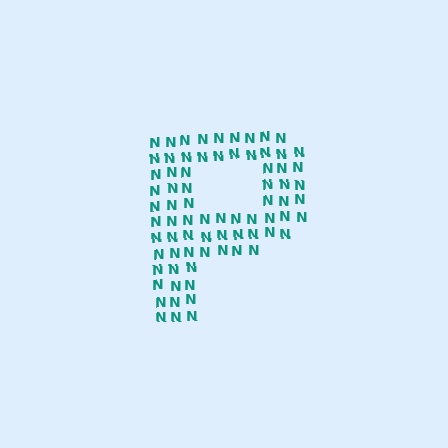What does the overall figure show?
The overall figure shows the letter P.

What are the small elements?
The small elements are letter N's.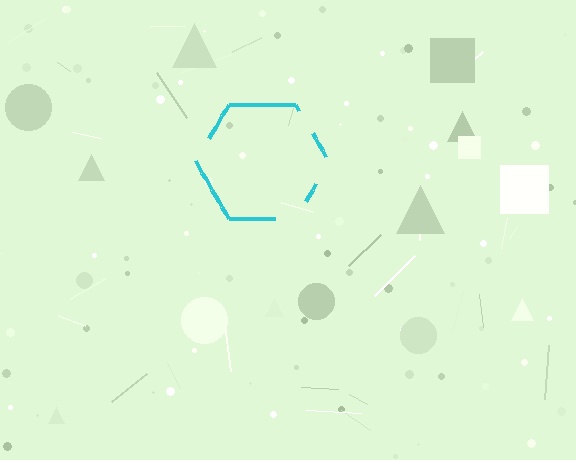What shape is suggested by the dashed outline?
The dashed outline suggests a hexagon.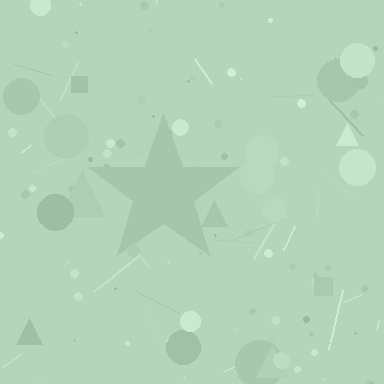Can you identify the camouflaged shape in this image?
The camouflaged shape is a star.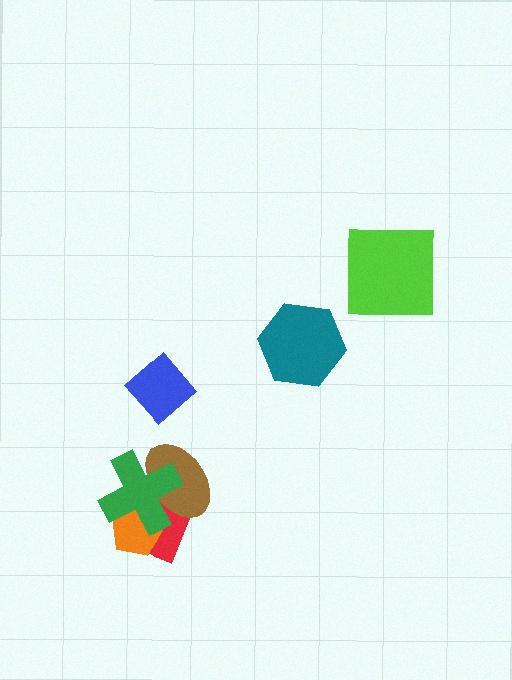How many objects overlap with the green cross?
3 objects overlap with the green cross.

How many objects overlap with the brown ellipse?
2 objects overlap with the brown ellipse.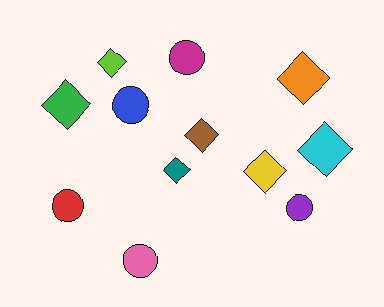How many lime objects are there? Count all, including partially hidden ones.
There is 1 lime object.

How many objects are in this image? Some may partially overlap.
There are 12 objects.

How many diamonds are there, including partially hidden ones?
There are 7 diamonds.